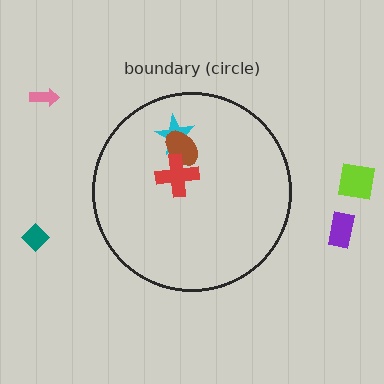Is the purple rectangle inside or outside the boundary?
Outside.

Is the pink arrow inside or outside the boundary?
Outside.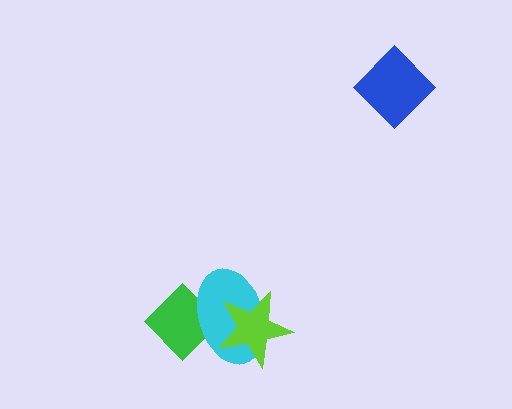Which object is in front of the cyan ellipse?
The lime star is in front of the cyan ellipse.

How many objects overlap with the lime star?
1 object overlaps with the lime star.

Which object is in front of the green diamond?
The cyan ellipse is in front of the green diamond.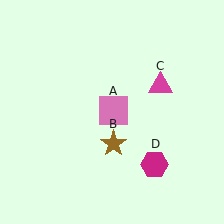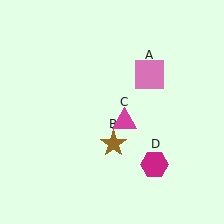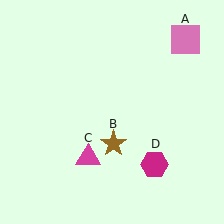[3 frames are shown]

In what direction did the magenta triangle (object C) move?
The magenta triangle (object C) moved down and to the left.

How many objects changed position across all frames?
2 objects changed position: pink square (object A), magenta triangle (object C).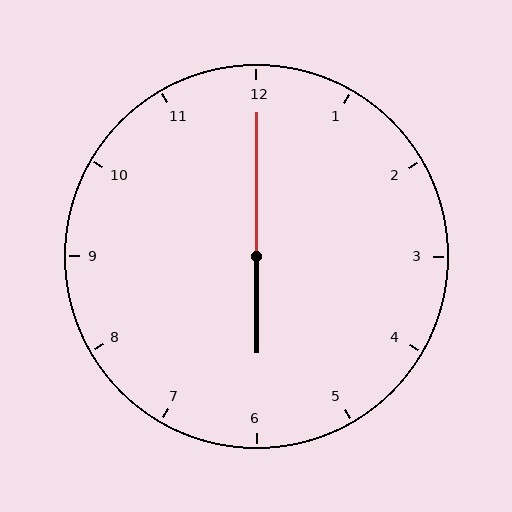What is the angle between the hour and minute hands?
Approximately 180 degrees.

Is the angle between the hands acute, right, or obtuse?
It is obtuse.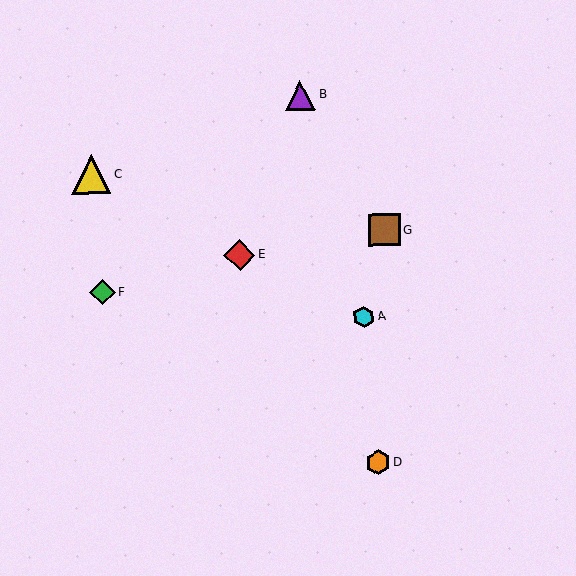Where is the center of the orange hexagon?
The center of the orange hexagon is at (378, 462).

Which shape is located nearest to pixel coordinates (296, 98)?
The purple triangle (labeled B) at (300, 95) is nearest to that location.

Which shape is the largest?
The yellow triangle (labeled C) is the largest.